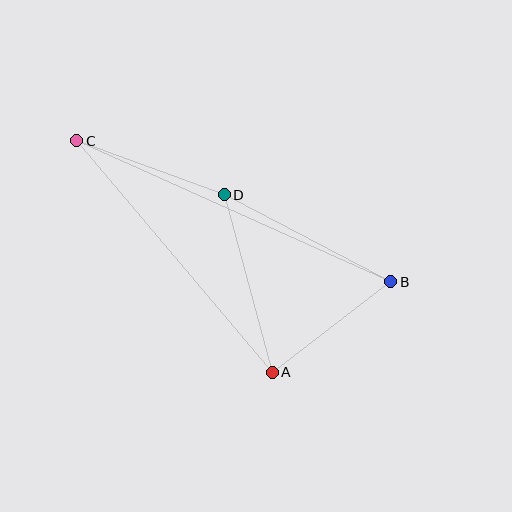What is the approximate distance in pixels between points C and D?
The distance between C and D is approximately 157 pixels.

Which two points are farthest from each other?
Points B and C are farthest from each other.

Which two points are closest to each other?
Points A and B are closest to each other.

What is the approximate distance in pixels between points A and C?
The distance between A and C is approximately 303 pixels.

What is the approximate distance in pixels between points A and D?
The distance between A and D is approximately 184 pixels.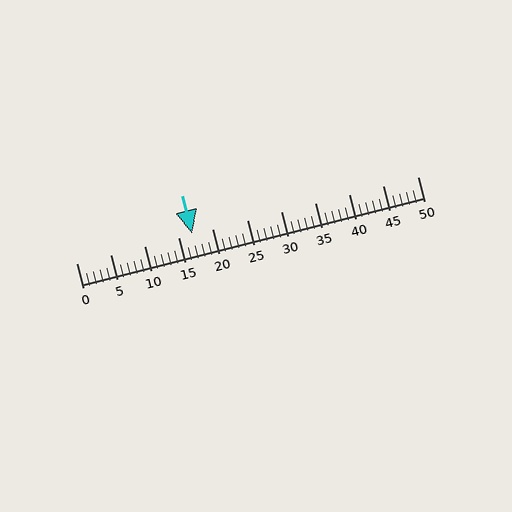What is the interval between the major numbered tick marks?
The major tick marks are spaced 5 units apart.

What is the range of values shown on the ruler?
The ruler shows values from 0 to 50.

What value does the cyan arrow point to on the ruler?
The cyan arrow points to approximately 17.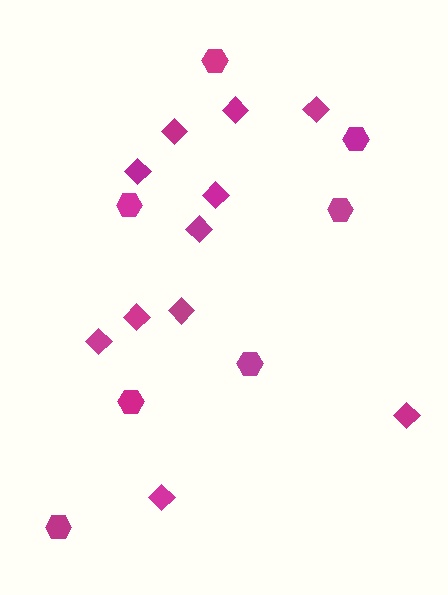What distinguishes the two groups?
There are 2 groups: one group of hexagons (7) and one group of diamonds (11).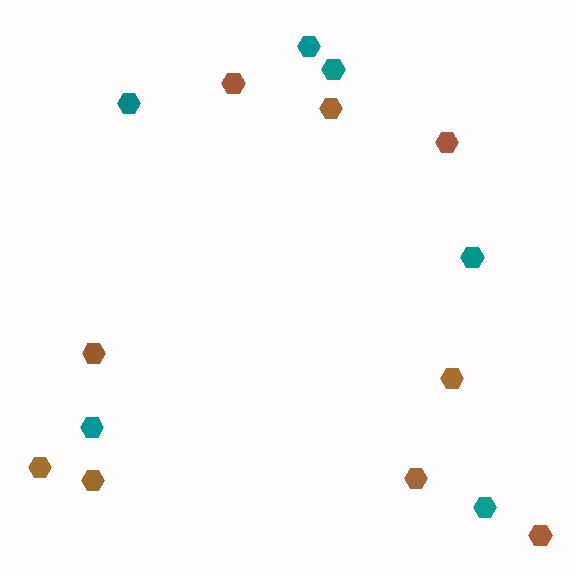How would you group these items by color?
There are 2 groups: one group of brown hexagons (9) and one group of teal hexagons (6).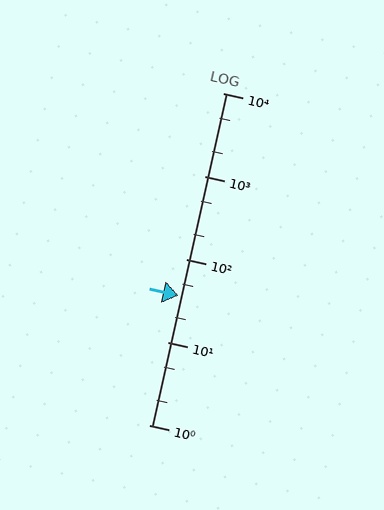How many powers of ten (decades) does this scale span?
The scale spans 4 decades, from 1 to 10000.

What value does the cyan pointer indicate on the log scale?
The pointer indicates approximately 36.